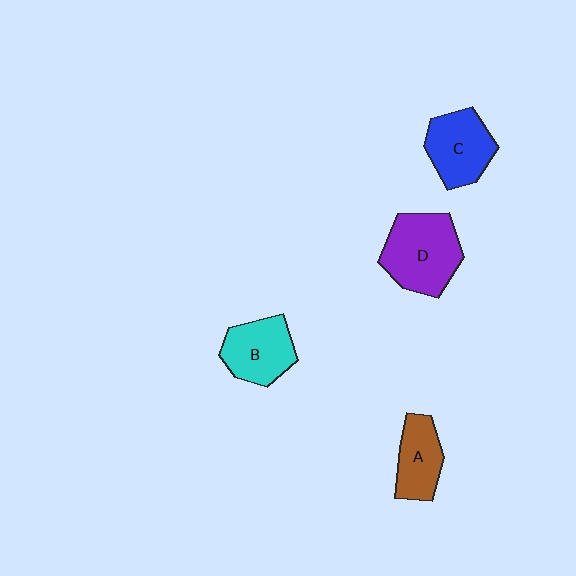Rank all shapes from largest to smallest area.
From largest to smallest: D (purple), C (blue), B (cyan), A (brown).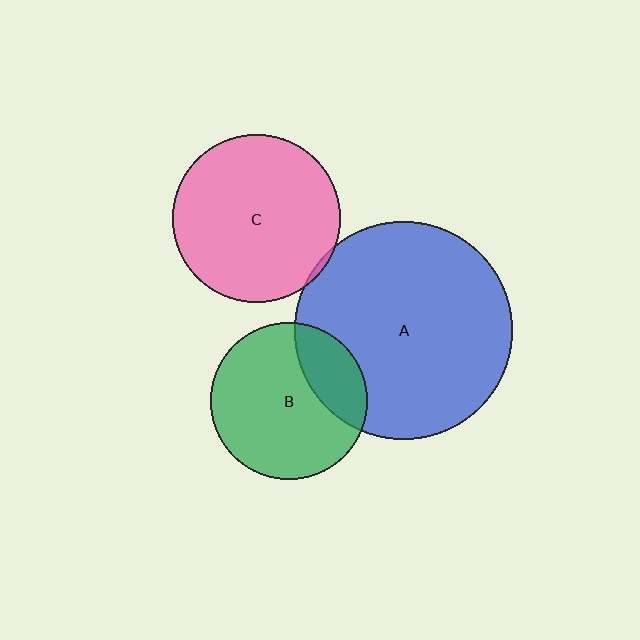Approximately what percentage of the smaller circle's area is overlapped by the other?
Approximately 25%.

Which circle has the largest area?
Circle A (blue).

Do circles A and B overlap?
Yes.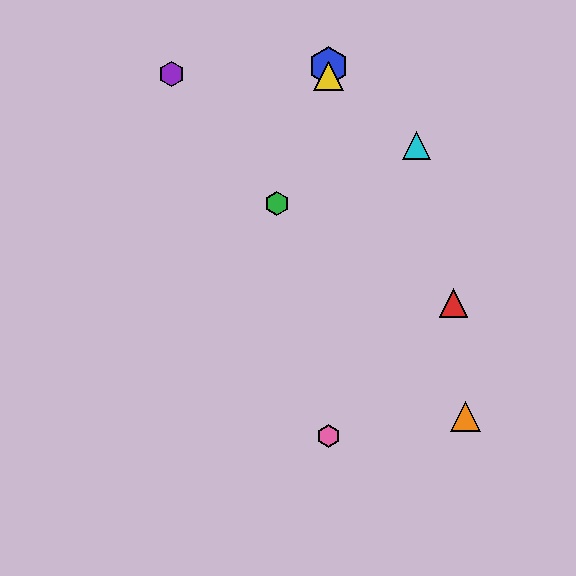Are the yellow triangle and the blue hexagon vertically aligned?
Yes, both are at x≈329.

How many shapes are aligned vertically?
3 shapes (the blue hexagon, the yellow triangle, the pink hexagon) are aligned vertically.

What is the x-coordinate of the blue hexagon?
The blue hexagon is at x≈329.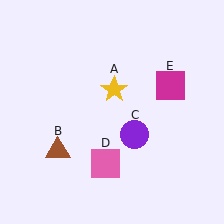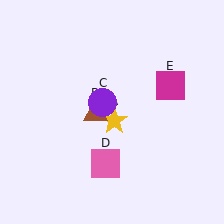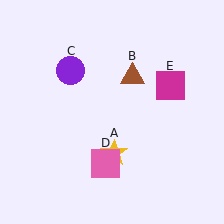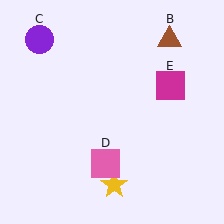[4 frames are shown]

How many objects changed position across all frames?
3 objects changed position: yellow star (object A), brown triangle (object B), purple circle (object C).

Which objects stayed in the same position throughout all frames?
Pink square (object D) and magenta square (object E) remained stationary.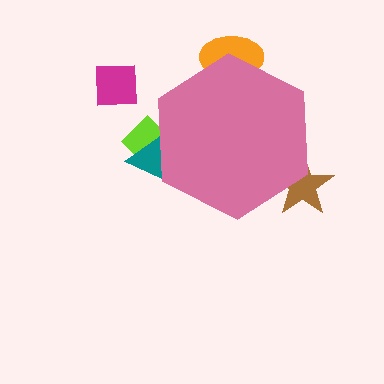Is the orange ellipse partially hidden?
Yes, the orange ellipse is partially hidden behind the pink hexagon.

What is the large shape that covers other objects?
A pink hexagon.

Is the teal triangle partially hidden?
Yes, the teal triangle is partially hidden behind the pink hexagon.